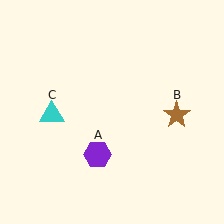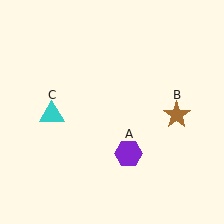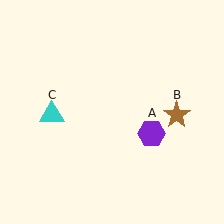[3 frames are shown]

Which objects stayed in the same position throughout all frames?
Brown star (object B) and cyan triangle (object C) remained stationary.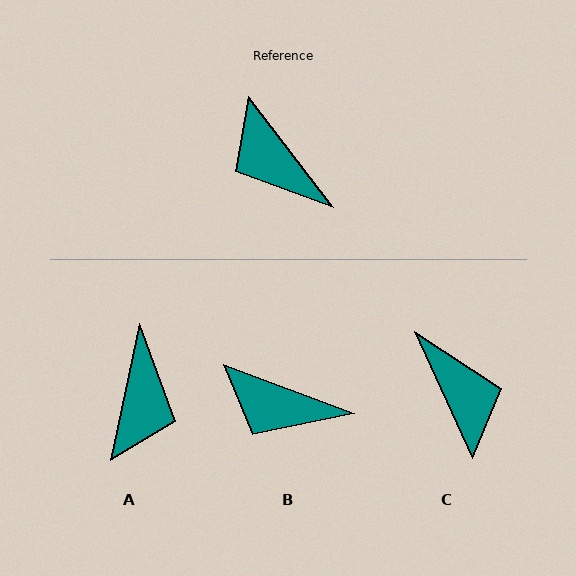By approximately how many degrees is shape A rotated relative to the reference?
Approximately 131 degrees counter-clockwise.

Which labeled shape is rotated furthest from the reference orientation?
C, about 167 degrees away.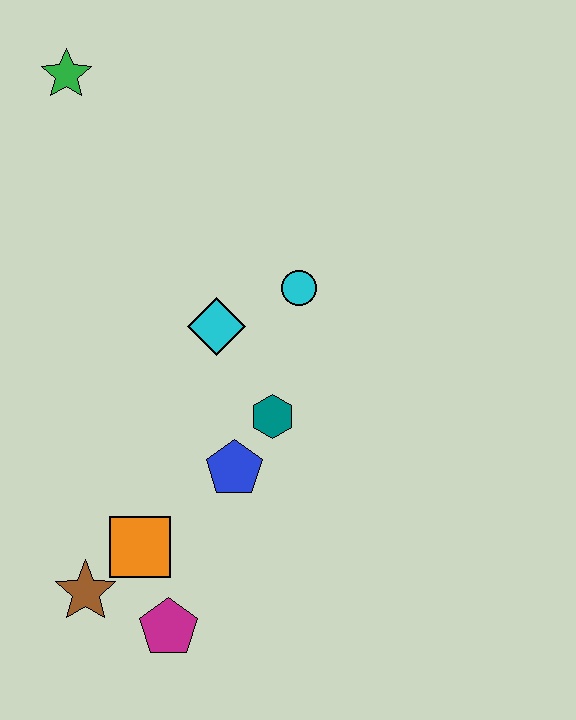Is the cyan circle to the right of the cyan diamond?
Yes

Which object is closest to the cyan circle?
The cyan diamond is closest to the cyan circle.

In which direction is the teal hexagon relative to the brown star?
The teal hexagon is to the right of the brown star.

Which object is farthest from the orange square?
The green star is farthest from the orange square.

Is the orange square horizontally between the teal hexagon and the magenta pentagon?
No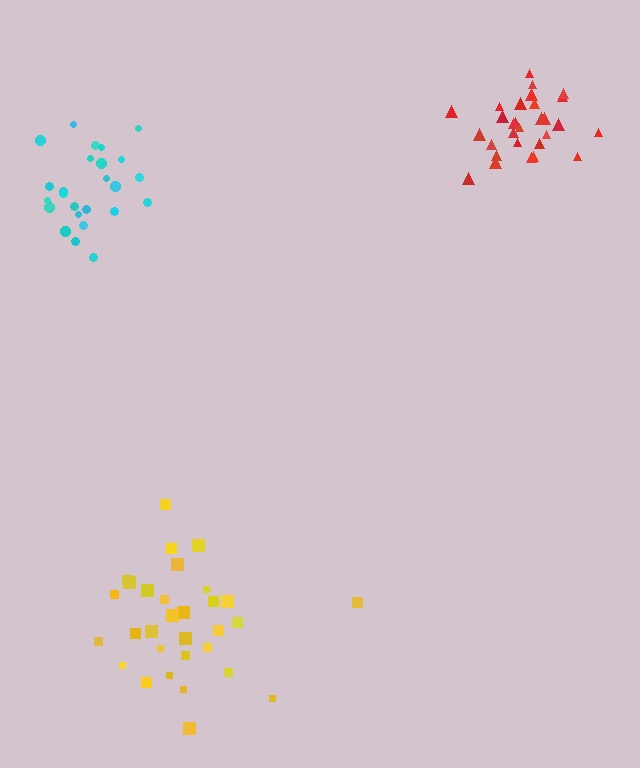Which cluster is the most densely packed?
Cyan.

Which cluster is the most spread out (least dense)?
Yellow.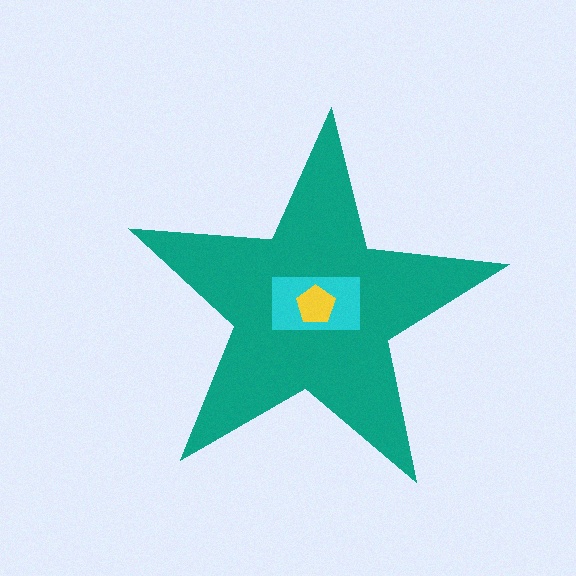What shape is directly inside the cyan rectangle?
The yellow pentagon.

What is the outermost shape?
The teal star.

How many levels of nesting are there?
3.